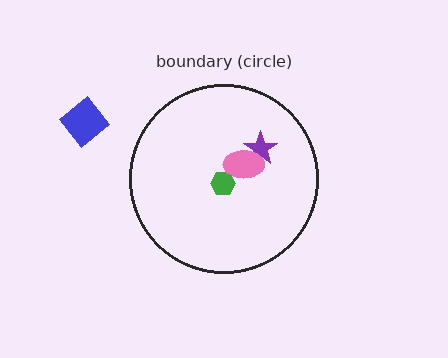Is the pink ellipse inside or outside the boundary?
Inside.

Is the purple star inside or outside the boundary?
Inside.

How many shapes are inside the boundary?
3 inside, 1 outside.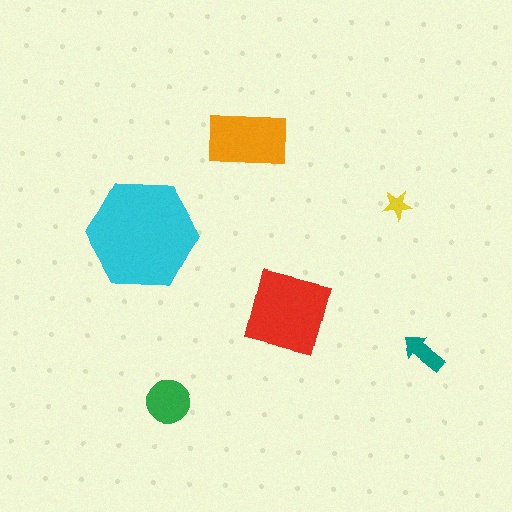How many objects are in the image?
There are 6 objects in the image.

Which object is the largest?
The cyan hexagon.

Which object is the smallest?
The yellow star.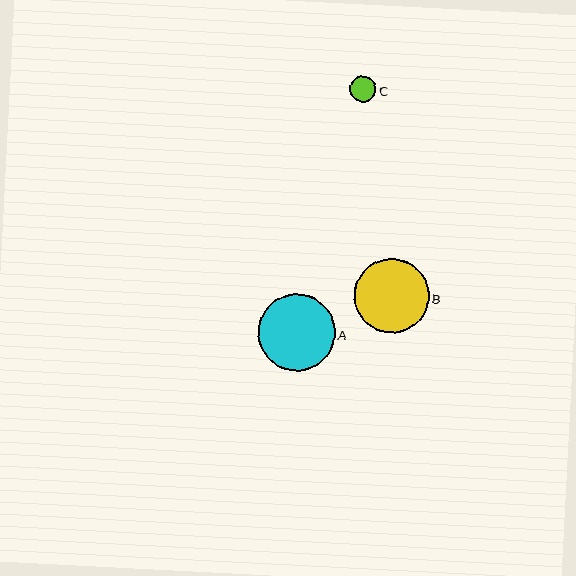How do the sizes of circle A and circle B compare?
Circle A and circle B are approximately the same size.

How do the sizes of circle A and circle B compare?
Circle A and circle B are approximately the same size.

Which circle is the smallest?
Circle C is the smallest with a size of approximately 26 pixels.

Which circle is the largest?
Circle A is the largest with a size of approximately 77 pixels.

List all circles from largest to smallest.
From largest to smallest: A, B, C.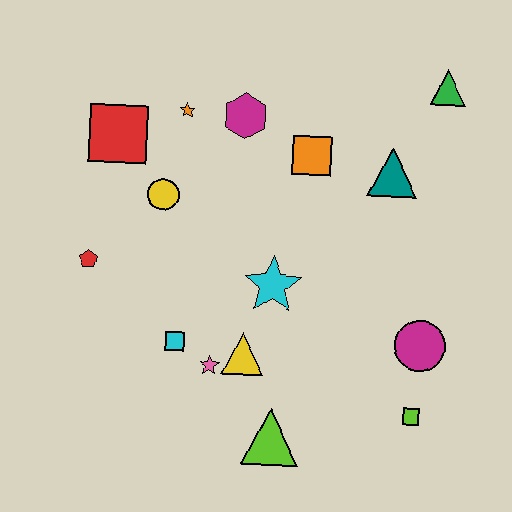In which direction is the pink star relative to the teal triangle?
The pink star is below the teal triangle.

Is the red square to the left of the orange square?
Yes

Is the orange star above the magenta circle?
Yes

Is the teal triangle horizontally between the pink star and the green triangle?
Yes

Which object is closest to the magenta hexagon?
The orange star is closest to the magenta hexagon.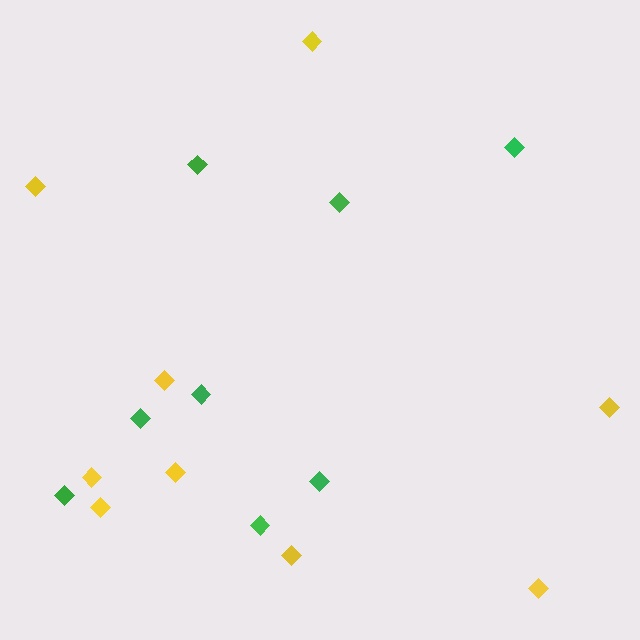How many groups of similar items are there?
There are 2 groups: one group of yellow diamonds (9) and one group of green diamonds (8).